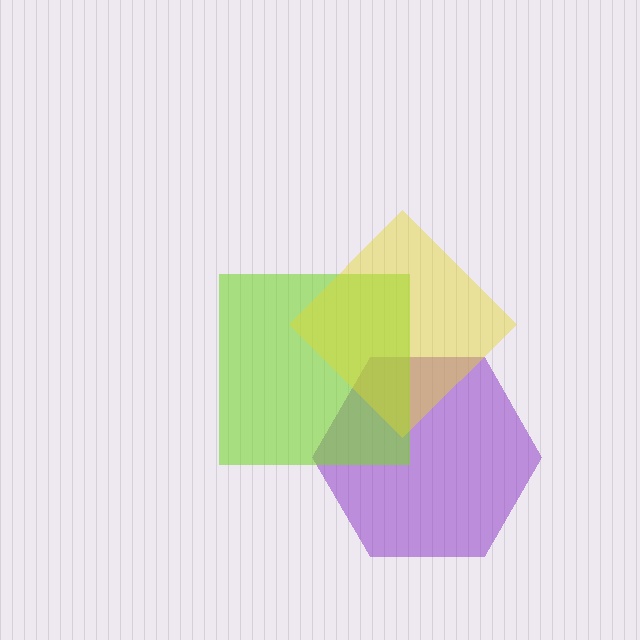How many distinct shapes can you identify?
There are 3 distinct shapes: a purple hexagon, a lime square, a yellow diamond.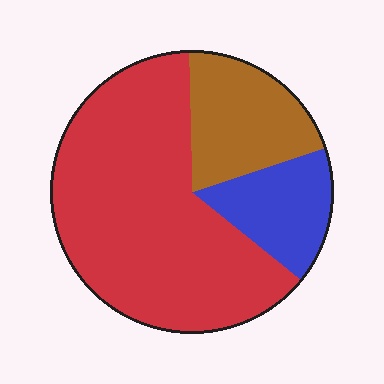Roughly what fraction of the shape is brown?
Brown takes up about one fifth (1/5) of the shape.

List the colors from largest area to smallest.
From largest to smallest: red, brown, blue.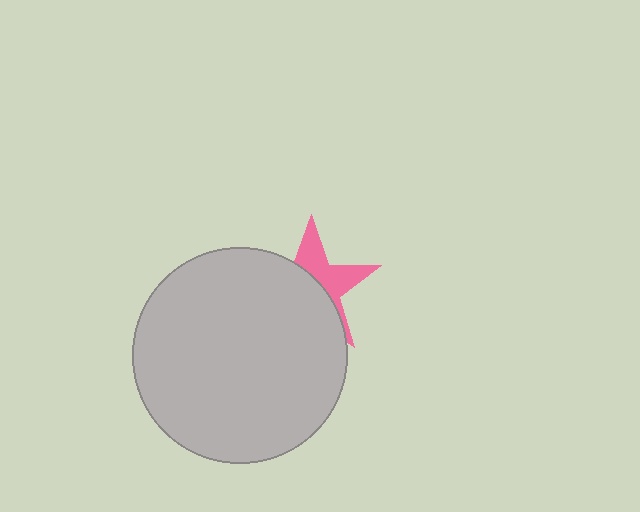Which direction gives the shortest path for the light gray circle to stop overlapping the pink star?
Moving toward the lower-left gives the shortest separation.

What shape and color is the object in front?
The object in front is a light gray circle.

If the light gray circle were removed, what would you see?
You would see the complete pink star.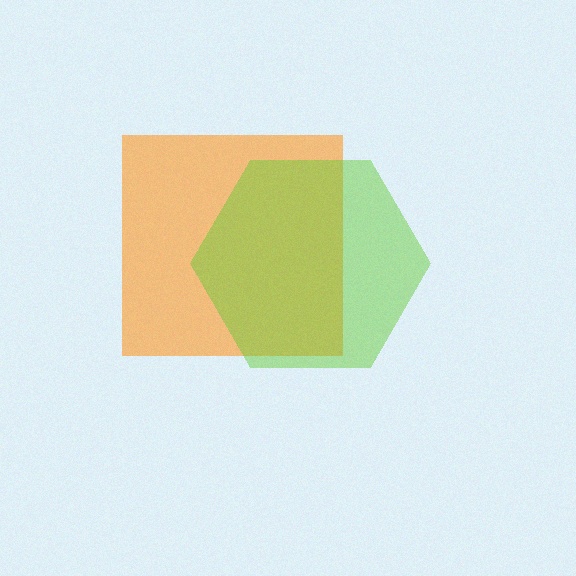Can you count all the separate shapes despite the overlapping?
Yes, there are 2 separate shapes.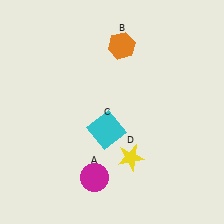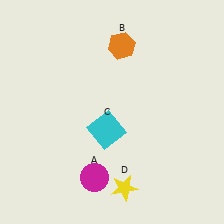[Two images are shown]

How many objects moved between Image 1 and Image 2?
1 object moved between the two images.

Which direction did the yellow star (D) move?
The yellow star (D) moved down.